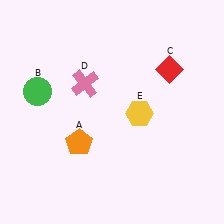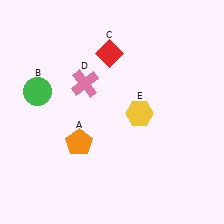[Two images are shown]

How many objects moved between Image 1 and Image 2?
1 object moved between the two images.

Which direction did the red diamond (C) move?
The red diamond (C) moved left.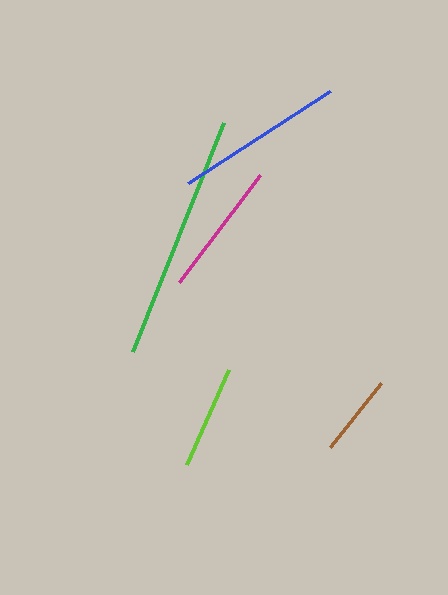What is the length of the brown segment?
The brown segment is approximately 82 pixels long.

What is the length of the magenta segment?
The magenta segment is approximately 134 pixels long.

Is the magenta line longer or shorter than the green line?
The green line is longer than the magenta line.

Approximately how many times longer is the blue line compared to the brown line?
The blue line is approximately 2.1 times the length of the brown line.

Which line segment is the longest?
The green line is the longest at approximately 247 pixels.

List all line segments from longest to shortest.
From longest to shortest: green, blue, magenta, lime, brown.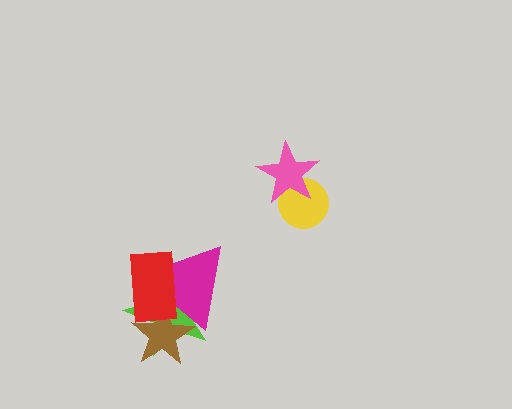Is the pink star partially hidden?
No, no other shape covers it.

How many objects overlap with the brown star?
3 objects overlap with the brown star.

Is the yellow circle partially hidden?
Yes, it is partially covered by another shape.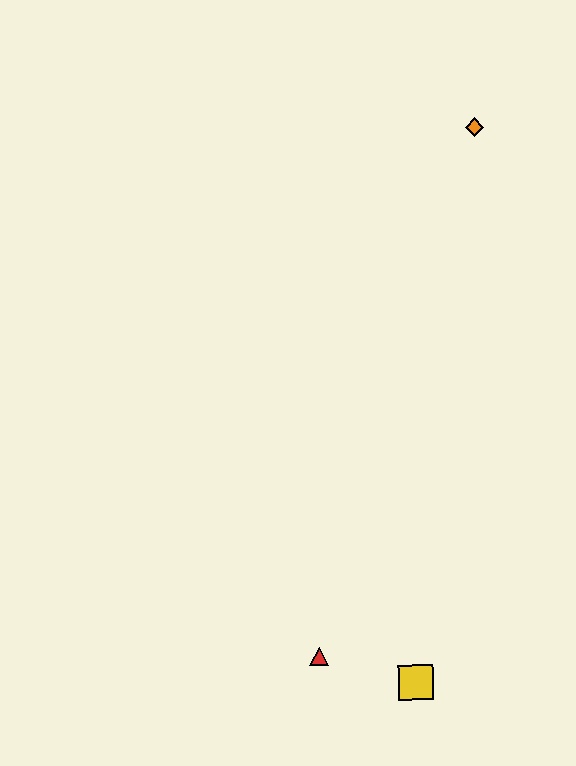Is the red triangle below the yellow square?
No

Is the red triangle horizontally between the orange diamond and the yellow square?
No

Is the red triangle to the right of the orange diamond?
No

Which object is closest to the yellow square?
The red triangle is closest to the yellow square.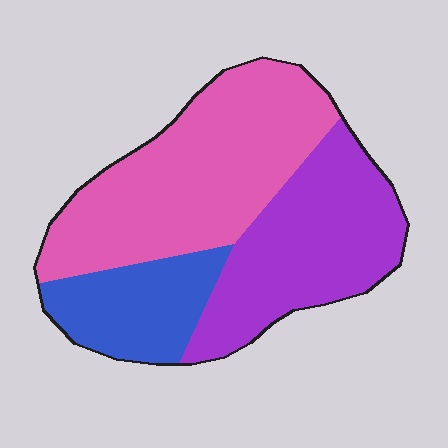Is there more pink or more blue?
Pink.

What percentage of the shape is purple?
Purple covers 35% of the shape.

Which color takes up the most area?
Pink, at roughly 45%.